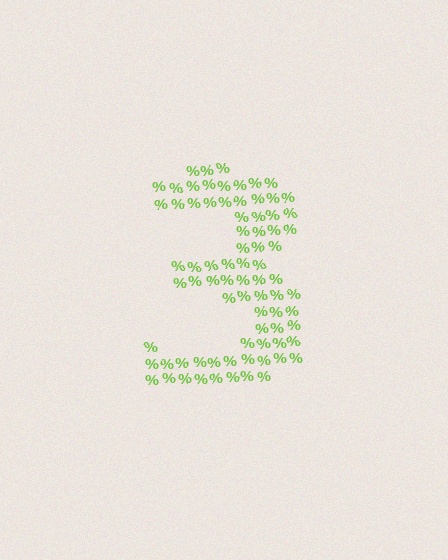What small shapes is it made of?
It is made of small percent signs.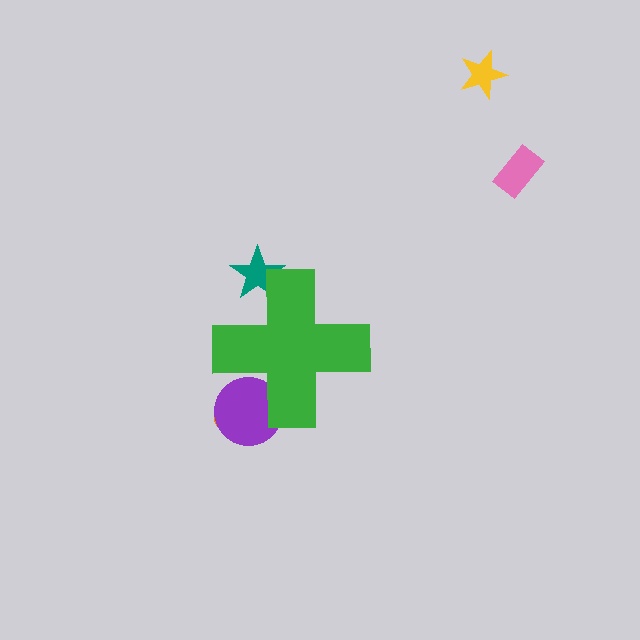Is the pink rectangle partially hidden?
No, the pink rectangle is fully visible.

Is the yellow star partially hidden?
No, the yellow star is fully visible.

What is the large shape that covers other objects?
A green cross.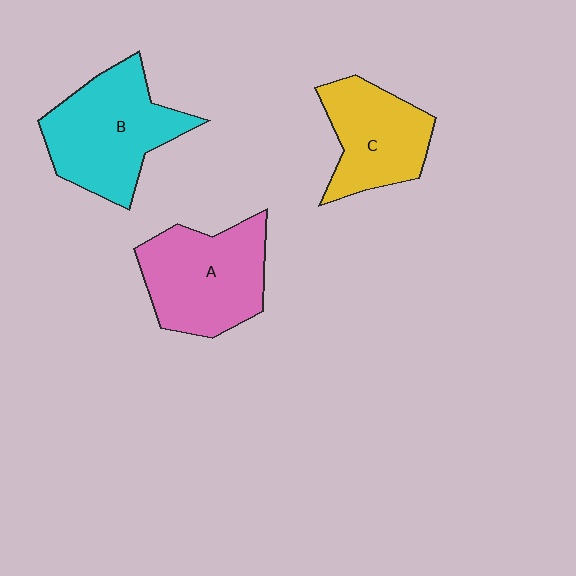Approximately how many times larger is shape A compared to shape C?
Approximately 1.2 times.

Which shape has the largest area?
Shape B (cyan).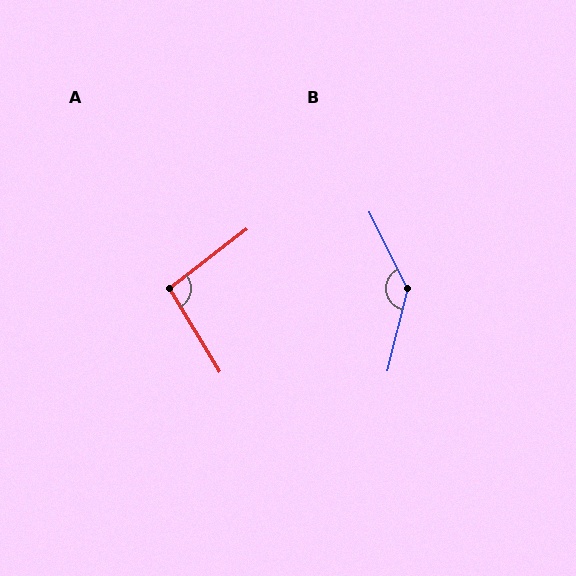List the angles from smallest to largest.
A (97°), B (140°).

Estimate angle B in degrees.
Approximately 140 degrees.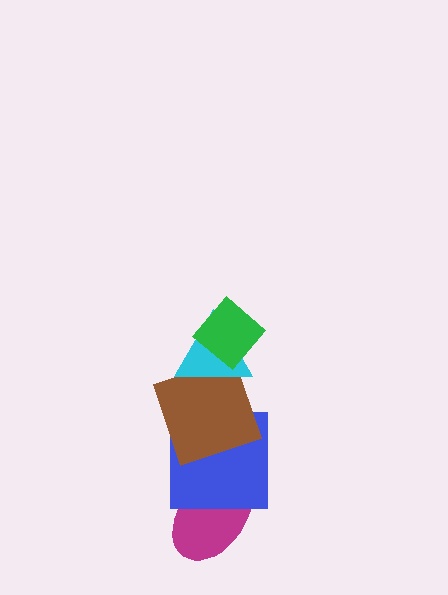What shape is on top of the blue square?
The brown square is on top of the blue square.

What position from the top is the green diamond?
The green diamond is 1st from the top.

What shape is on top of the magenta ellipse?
The blue square is on top of the magenta ellipse.